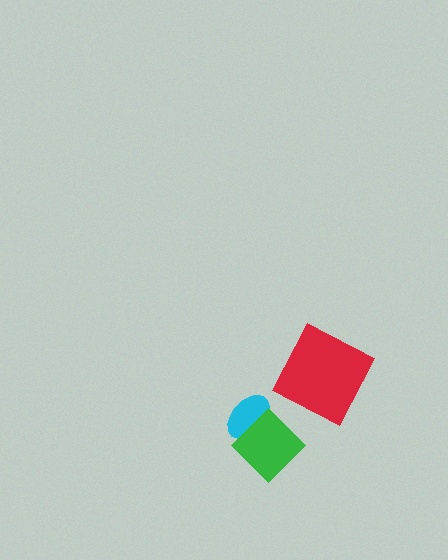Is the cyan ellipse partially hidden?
Yes, it is partially covered by another shape.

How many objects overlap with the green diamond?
1 object overlaps with the green diamond.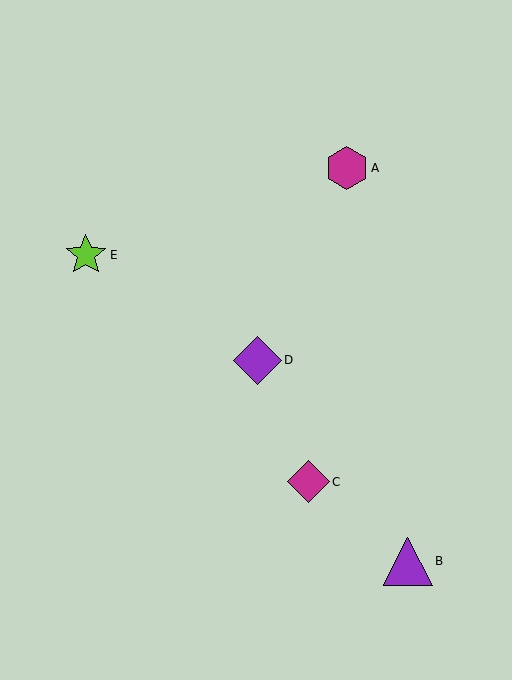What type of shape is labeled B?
Shape B is a purple triangle.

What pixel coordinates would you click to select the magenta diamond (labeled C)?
Click at (308, 482) to select the magenta diamond C.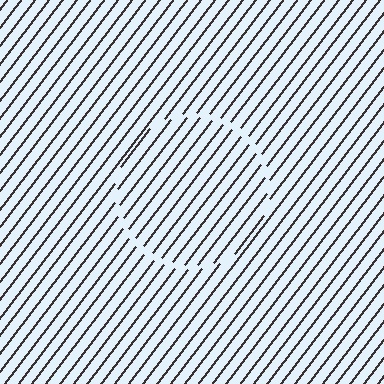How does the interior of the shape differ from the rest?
The interior of the shape contains the same grating, shifted by half a period — the contour is defined by the phase discontinuity where line-ends from the inner and outer gratings abut.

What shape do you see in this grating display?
An illusory circle. The interior of the shape contains the same grating, shifted by half a period — the contour is defined by the phase discontinuity where line-ends from the inner and outer gratings abut.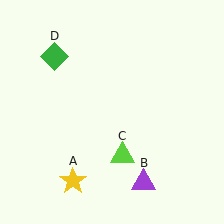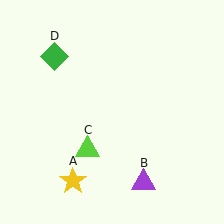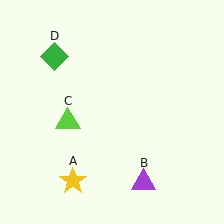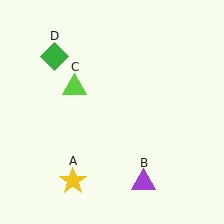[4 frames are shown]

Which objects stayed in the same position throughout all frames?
Yellow star (object A) and purple triangle (object B) and green diamond (object D) remained stationary.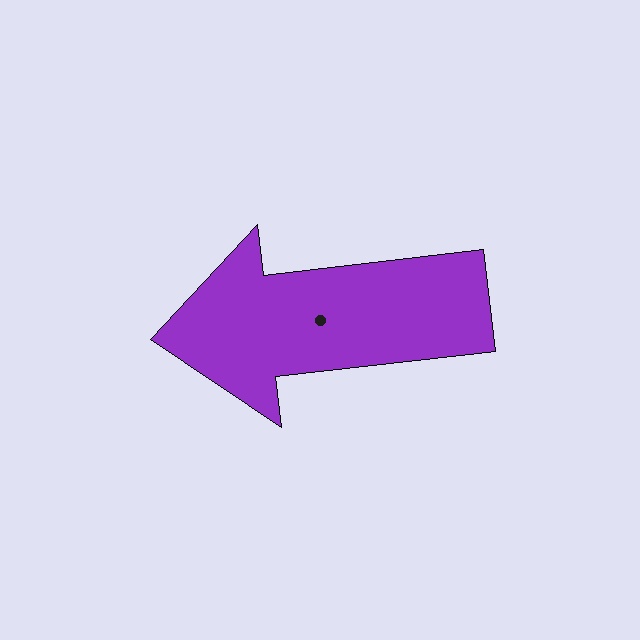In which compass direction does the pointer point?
West.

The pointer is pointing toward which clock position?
Roughly 9 o'clock.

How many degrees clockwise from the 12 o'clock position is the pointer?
Approximately 263 degrees.